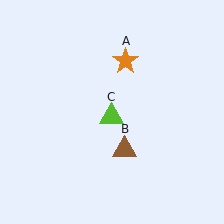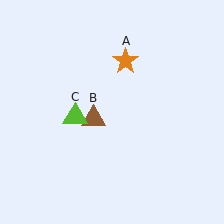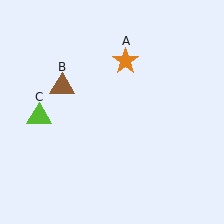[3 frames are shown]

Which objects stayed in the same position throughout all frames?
Orange star (object A) remained stationary.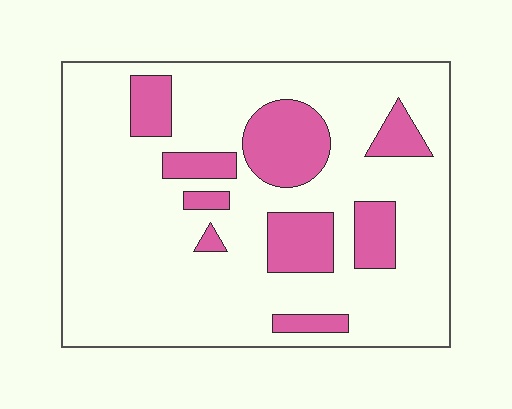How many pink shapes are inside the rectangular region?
9.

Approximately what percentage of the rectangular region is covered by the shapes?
Approximately 20%.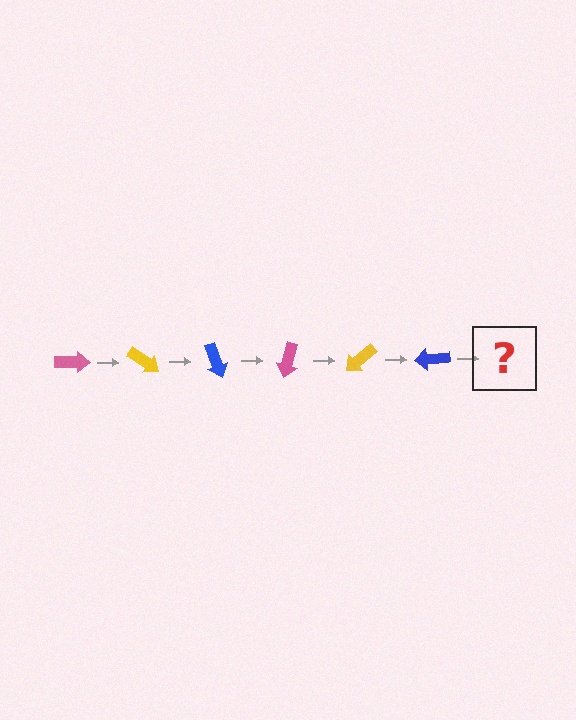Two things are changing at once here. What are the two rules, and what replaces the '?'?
The two rules are that it rotates 35 degrees each step and the color cycles through pink, yellow, and blue. The '?' should be a pink arrow, rotated 210 degrees from the start.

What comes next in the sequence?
The next element should be a pink arrow, rotated 210 degrees from the start.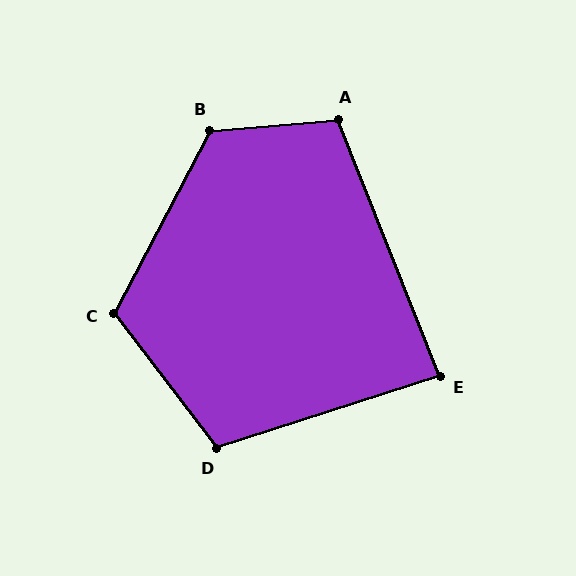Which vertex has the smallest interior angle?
E, at approximately 86 degrees.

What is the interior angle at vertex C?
Approximately 115 degrees (obtuse).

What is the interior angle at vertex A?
Approximately 107 degrees (obtuse).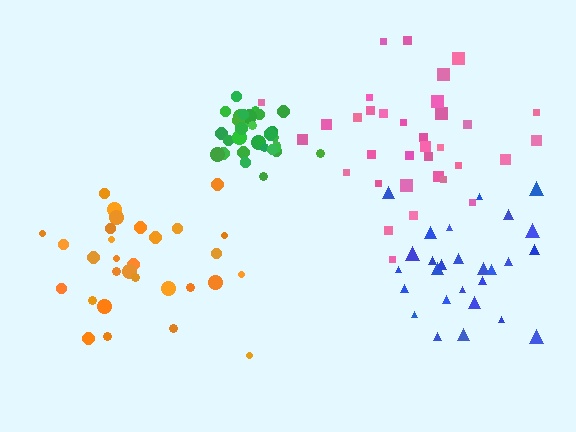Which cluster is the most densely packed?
Green.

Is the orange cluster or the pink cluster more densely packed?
Orange.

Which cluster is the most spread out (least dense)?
Pink.